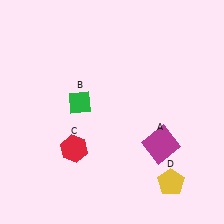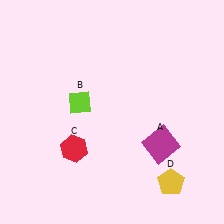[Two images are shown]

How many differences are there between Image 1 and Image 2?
There is 1 difference between the two images.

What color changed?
The diamond (B) changed from green in Image 1 to lime in Image 2.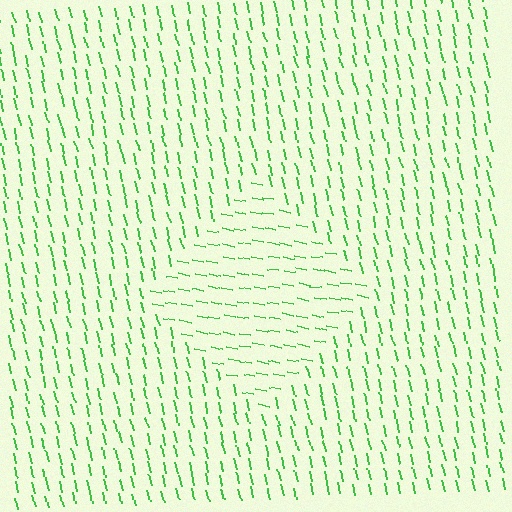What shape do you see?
I see a diamond.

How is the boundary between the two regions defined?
The boundary is defined purely by a change in line orientation (approximately 66 degrees difference). All lines are the same color and thickness.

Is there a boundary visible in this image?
Yes, there is a texture boundary formed by a change in line orientation.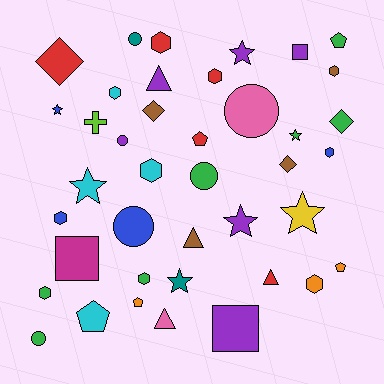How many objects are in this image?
There are 40 objects.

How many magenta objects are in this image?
There is 1 magenta object.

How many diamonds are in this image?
There are 4 diamonds.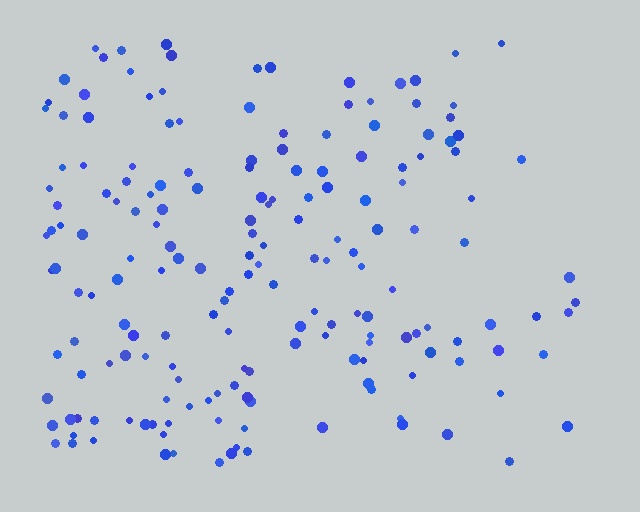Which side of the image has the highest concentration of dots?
The left.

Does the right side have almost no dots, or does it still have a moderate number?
Still a moderate number, just noticeably fewer than the left.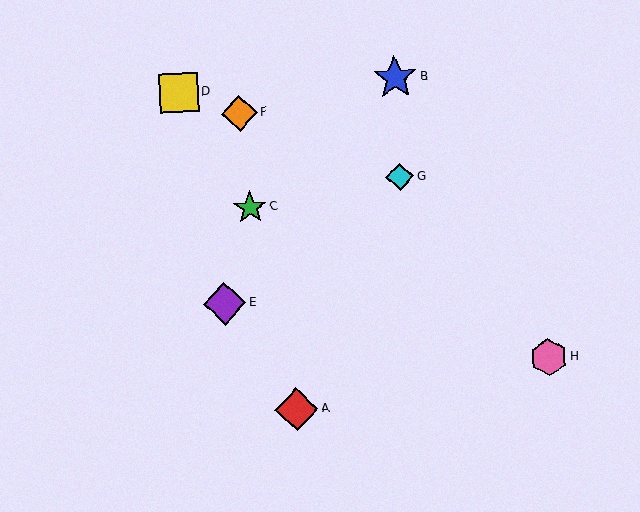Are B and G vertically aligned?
Yes, both are at x≈395.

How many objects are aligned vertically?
2 objects (B, G) are aligned vertically.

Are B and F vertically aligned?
No, B is at x≈395 and F is at x≈239.